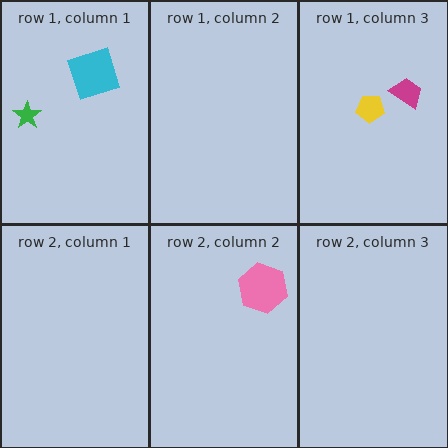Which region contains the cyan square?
The row 1, column 1 region.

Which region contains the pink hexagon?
The row 2, column 2 region.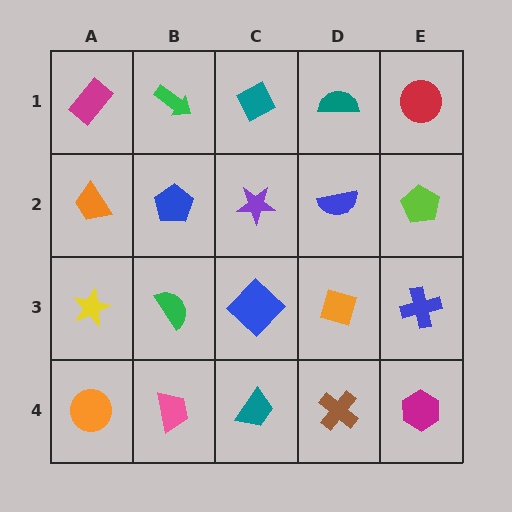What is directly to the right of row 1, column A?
A green arrow.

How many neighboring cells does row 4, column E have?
2.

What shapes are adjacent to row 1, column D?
A blue semicircle (row 2, column D), a teal diamond (row 1, column C), a red circle (row 1, column E).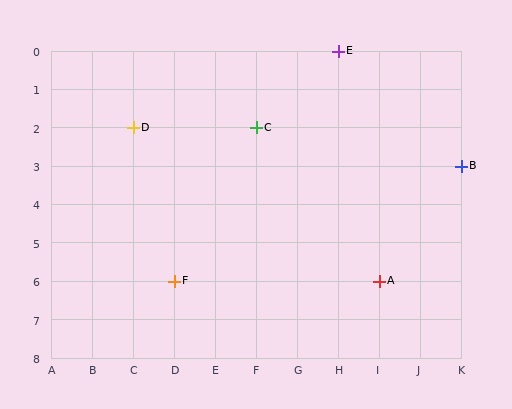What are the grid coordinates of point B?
Point B is at grid coordinates (K, 3).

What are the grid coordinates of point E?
Point E is at grid coordinates (H, 0).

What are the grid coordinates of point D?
Point D is at grid coordinates (C, 2).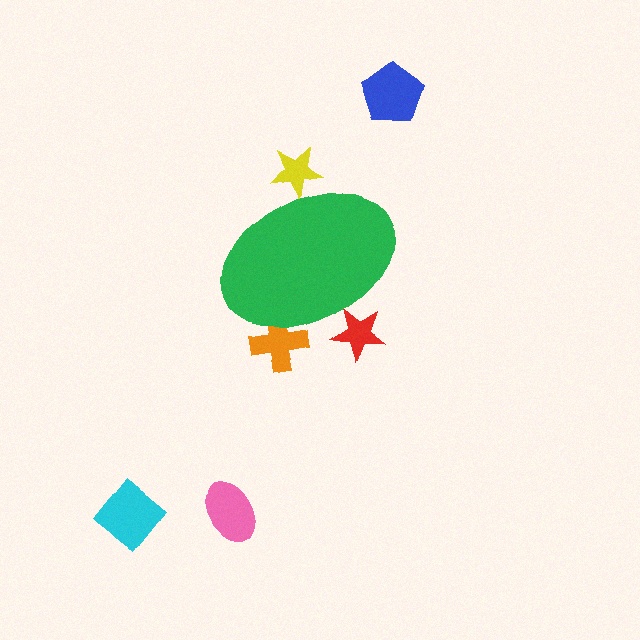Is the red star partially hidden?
Yes, the red star is partially hidden behind the green ellipse.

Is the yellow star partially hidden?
Yes, the yellow star is partially hidden behind the green ellipse.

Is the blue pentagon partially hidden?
No, the blue pentagon is fully visible.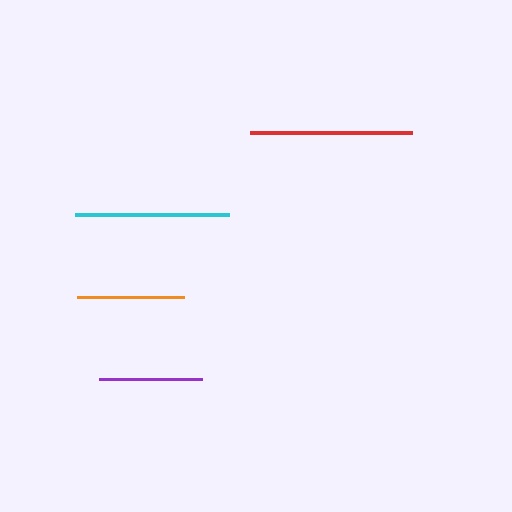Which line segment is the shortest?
The purple line is the shortest at approximately 104 pixels.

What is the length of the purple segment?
The purple segment is approximately 104 pixels long.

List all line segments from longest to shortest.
From longest to shortest: red, cyan, orange, purple.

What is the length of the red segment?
The red segment is approximately 162 pixels long.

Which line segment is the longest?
The red line is the longest at approximately 162 pixels.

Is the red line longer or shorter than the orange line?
The red line is longer than the orange line.